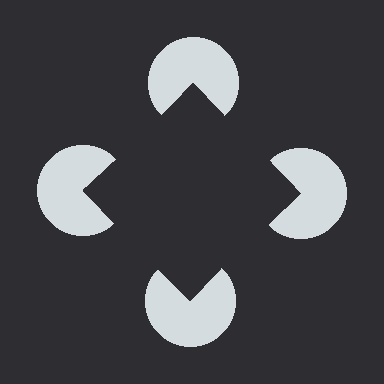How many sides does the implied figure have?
4 sides.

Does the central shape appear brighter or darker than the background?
It typically appears slightly darker than the background, even though no actual brightness change is drawn.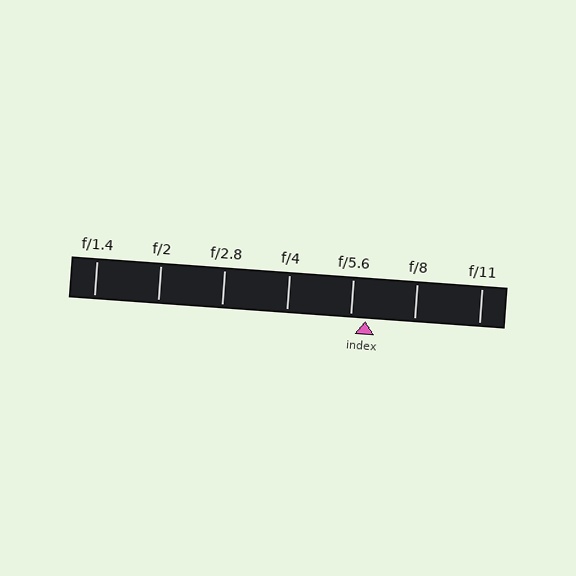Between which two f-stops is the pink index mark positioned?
The index mark is between f/5.6 and f/8.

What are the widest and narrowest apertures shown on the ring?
The widest aperture shown is f/1.4 and the narrowest is f/11.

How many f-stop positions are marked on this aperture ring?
There are 7 f-stop positions marked.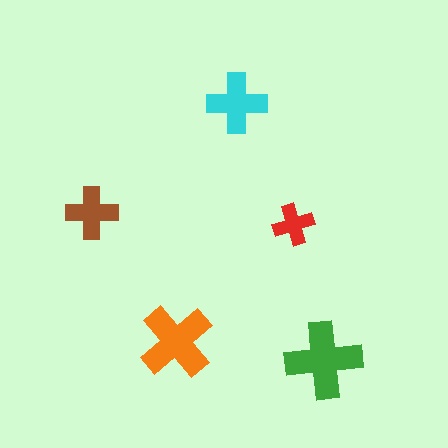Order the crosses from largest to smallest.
the green one, the orange one, the cyan one, the brown one, the red one.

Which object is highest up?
The cyan cross is topmost.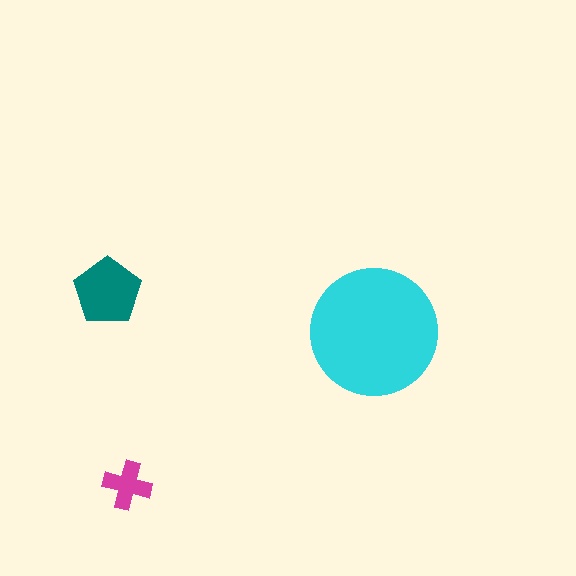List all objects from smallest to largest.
The magenta cross, the teal pentagon, the cyan circle.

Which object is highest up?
The teal pentagon is topmost.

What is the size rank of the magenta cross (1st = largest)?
3rd.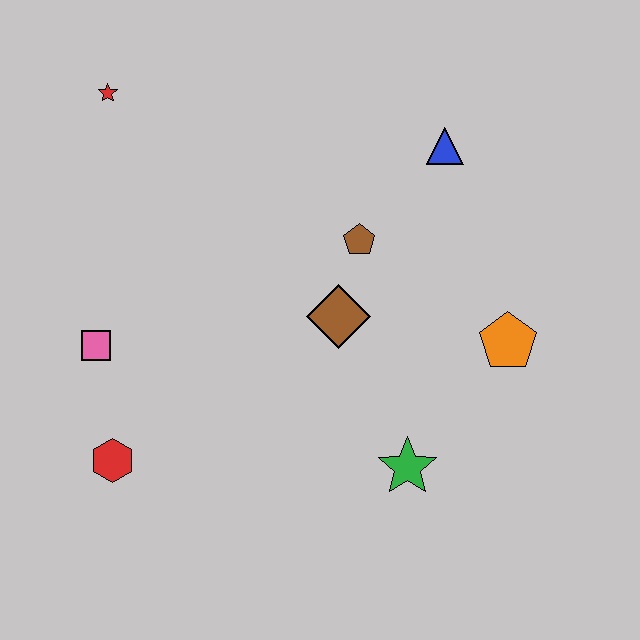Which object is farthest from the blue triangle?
The red hexagon is farthest from the blue triangle.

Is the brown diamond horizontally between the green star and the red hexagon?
Yes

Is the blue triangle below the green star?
No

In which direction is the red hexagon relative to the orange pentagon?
The red hexagon is to the left of the orange pentagon.